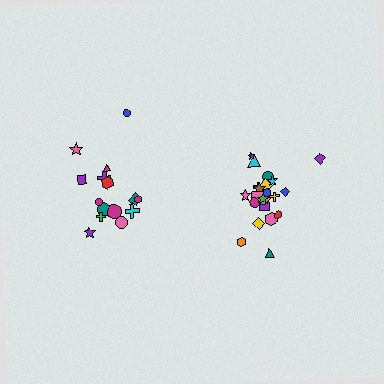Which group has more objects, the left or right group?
The right group.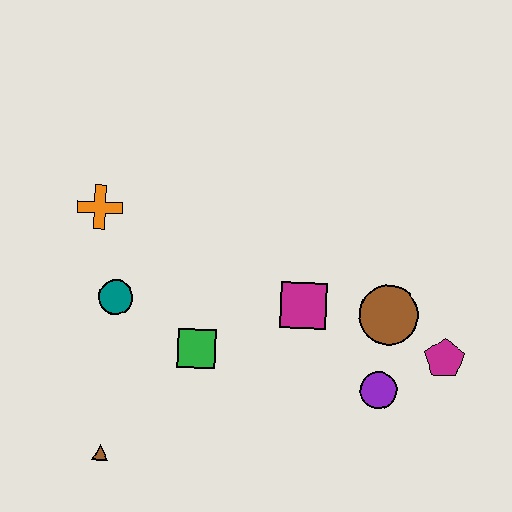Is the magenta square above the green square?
Yes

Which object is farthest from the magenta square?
The brown triangle is farthest from the magenta square.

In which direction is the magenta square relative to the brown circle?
The magenta square is to the left of the brown circle.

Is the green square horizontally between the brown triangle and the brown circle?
Yes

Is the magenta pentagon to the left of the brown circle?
No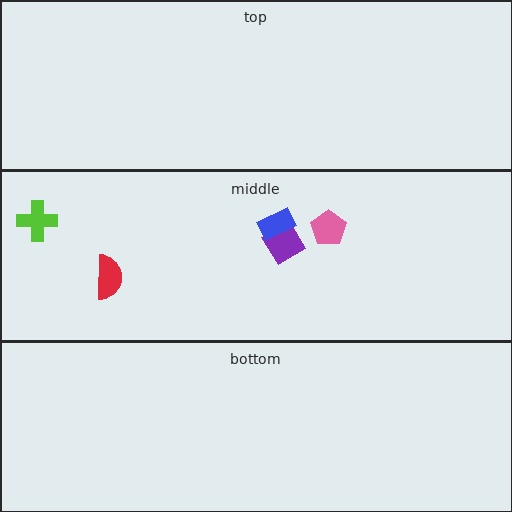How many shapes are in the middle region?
5.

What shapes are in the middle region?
The purple diamond, the red semicircle, the blue rectangle, the pink pentagon, the lime cross.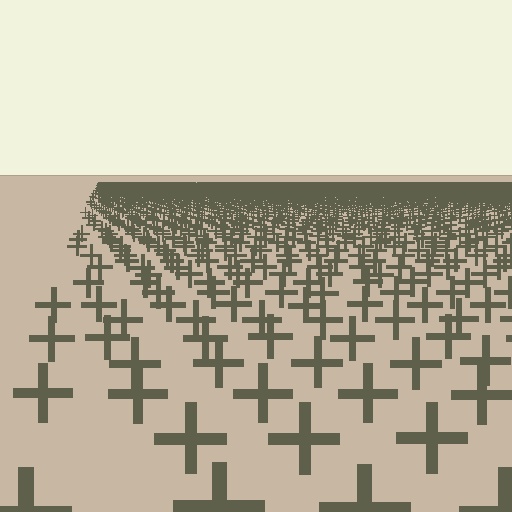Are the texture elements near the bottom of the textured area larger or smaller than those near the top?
Larger. Near the bottom, elements are closer to the viewer and appear at a bigger on-screen size.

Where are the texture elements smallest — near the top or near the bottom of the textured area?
Near the top.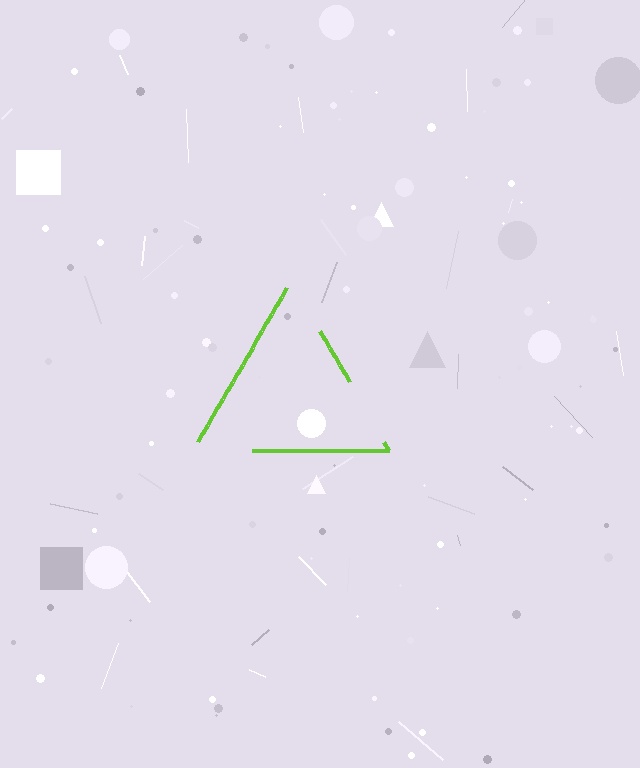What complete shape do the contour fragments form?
The contour fragments form a triangle.